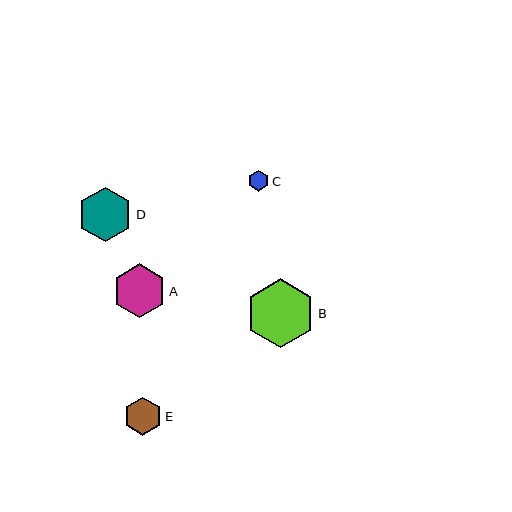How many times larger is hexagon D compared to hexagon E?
Hexagon D is approximately 1.4 times the size of hexagon E.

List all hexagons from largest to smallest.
From largest to smallest: B, D, A, E, C.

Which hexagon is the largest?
Hexagon B is the largest with a size of approximately 69 pixels.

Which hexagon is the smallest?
Hexagon C is the smallest with a size of approximately 21 pixels.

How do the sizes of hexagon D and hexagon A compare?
Hexagon D and hexagon A are approximately the same size.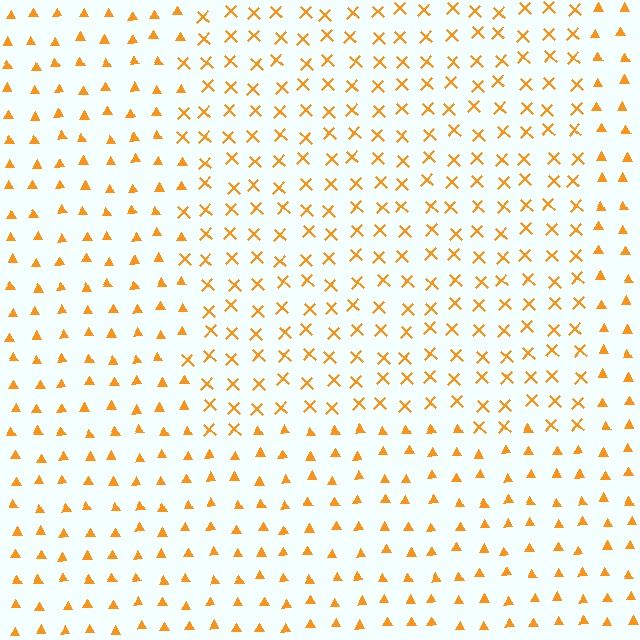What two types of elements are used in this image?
The image uses X marks inside the rectangle region and triangles outside it.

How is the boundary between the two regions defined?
The boundary is defined by a change in element shape: X marks inside vs. triangles outside. All elements share the same color and spacing.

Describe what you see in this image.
The image is filled with small orange elements arranged in a uniform grid. A rectangle-shaped region contains X marks, while the surrounding area contains triangles. The boundary is defined purely by the change in element shape.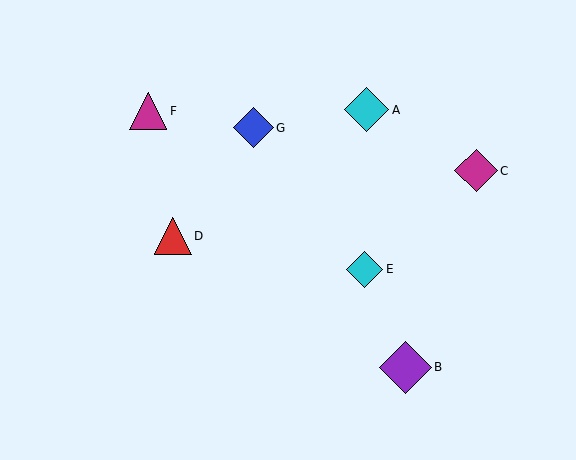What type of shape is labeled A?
Shape A is a cyan diamond.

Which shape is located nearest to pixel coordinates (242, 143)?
The blue diamond (labeled G) at (253, 128) is nearest to that location.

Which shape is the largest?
The purple diamond (labeled B) is the largest.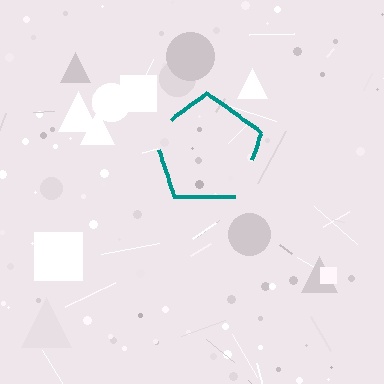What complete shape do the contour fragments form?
The contour fragments form a pentagon.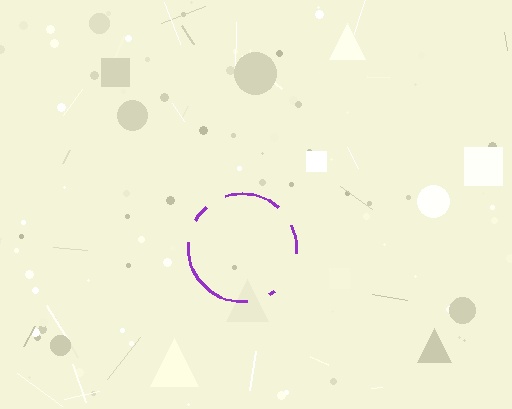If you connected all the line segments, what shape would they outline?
They would outline a circle.